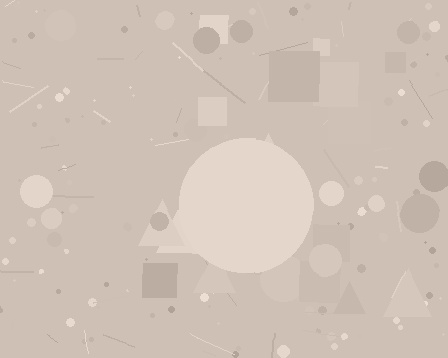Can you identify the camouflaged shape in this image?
The camouflaged shape is a circle.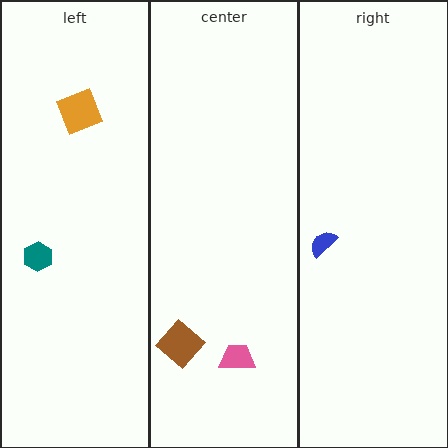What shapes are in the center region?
The pink trapezoid, the brown diamond.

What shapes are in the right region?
The blue semicircle.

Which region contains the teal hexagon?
The left region.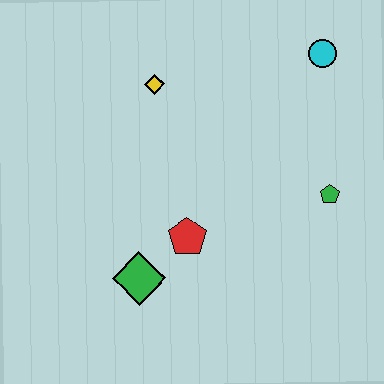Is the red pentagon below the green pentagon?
Yes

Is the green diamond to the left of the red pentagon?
Yes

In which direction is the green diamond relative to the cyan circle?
The green diamond is below the cyan circle.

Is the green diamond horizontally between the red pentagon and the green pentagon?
No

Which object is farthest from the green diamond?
The cyan circle is farthest from the green diamond.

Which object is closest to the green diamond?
The red pentagon is closest to the green diamond.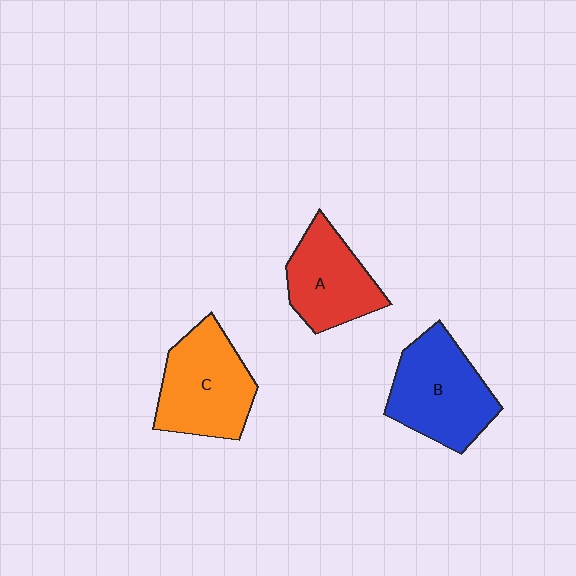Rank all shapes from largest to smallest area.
From largest to smallest: B (blue), C (orange), A (red).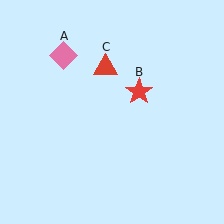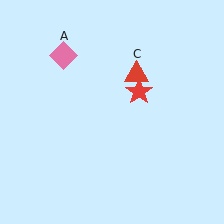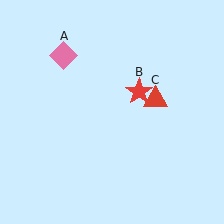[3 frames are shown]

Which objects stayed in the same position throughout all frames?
Pink diamond (object A) and red star (object B) remained stationary.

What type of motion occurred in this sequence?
The red triangle (object C) rotated clockwise around the center of the scene.